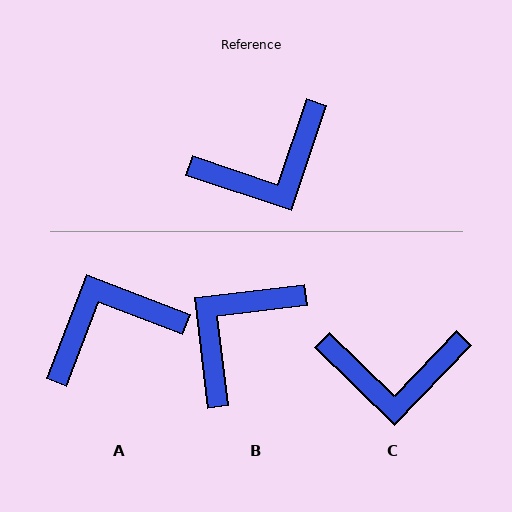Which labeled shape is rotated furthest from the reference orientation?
A, about 178 degrees away.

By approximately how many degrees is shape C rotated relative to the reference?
Approximately 26 degrees clockwise.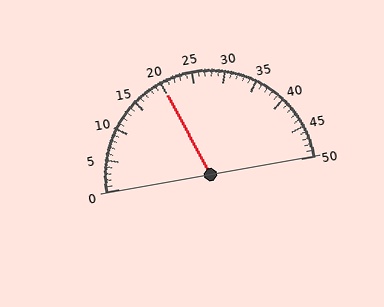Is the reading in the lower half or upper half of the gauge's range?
The reading is in the lower half of the range (0 to 50).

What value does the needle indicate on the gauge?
The needle indicates approximately 20.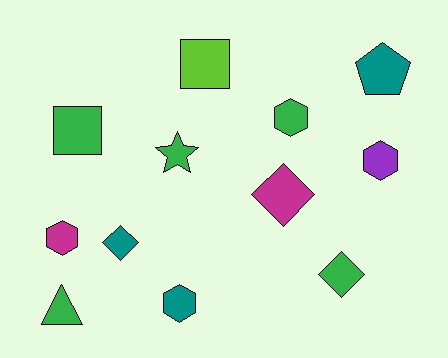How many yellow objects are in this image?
There are no yellow objects.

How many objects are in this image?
There are 12 objects.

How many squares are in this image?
There are 2 squares.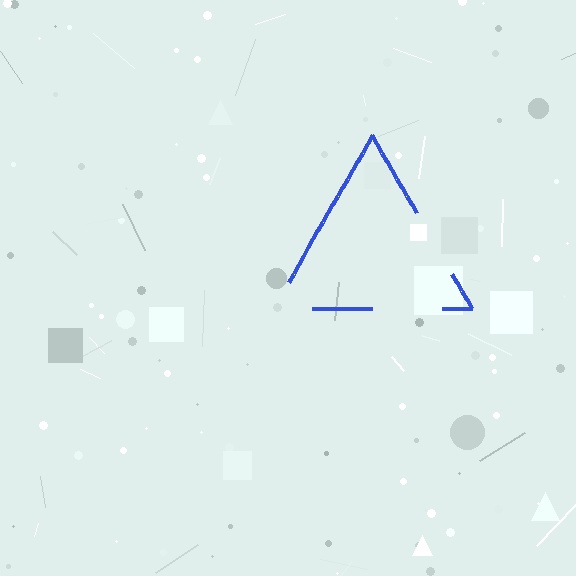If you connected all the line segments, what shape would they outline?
They would outline a triangle.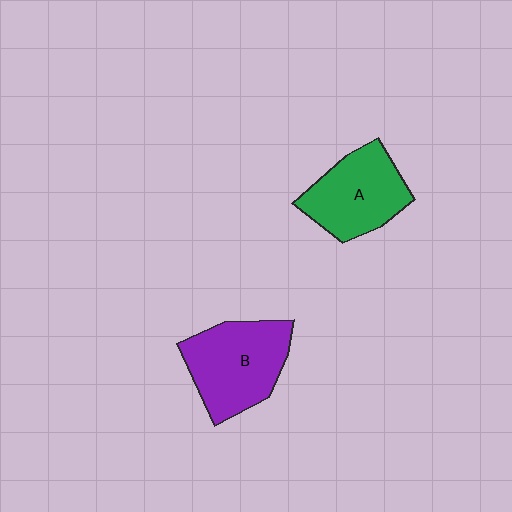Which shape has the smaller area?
Shape A (green).